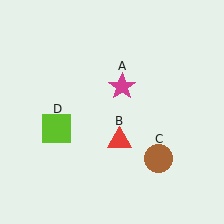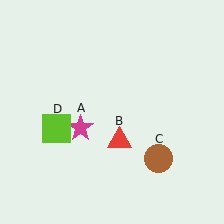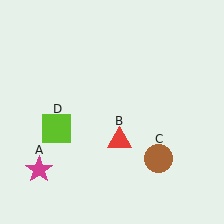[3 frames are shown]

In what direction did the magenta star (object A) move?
The magenta star (object A) moved down and to the left.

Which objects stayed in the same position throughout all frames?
Red triangle (object B) and brown circle (object C) and lime square (object D) remained stationary.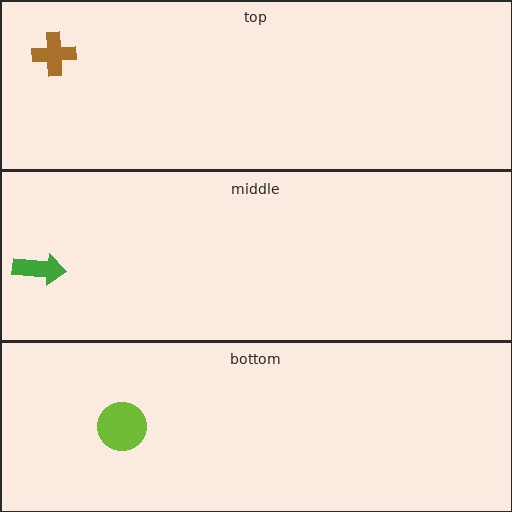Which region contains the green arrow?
The middle region.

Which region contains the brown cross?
The top region.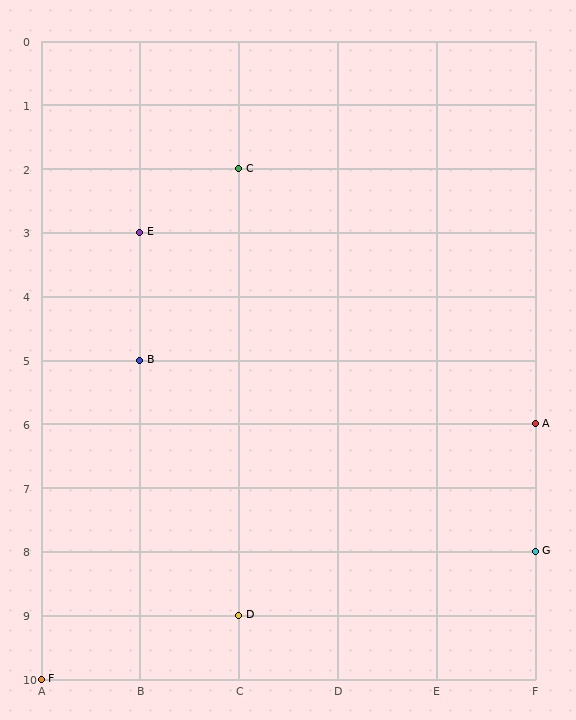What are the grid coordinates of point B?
Point B is at grid coordinates (B, 5).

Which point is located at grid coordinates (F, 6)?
Point A is at (F, 6).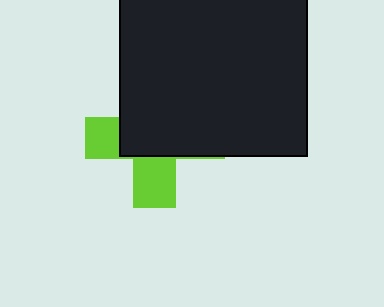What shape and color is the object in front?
The object in front is a black square.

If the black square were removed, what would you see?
You would see the complete lime cross.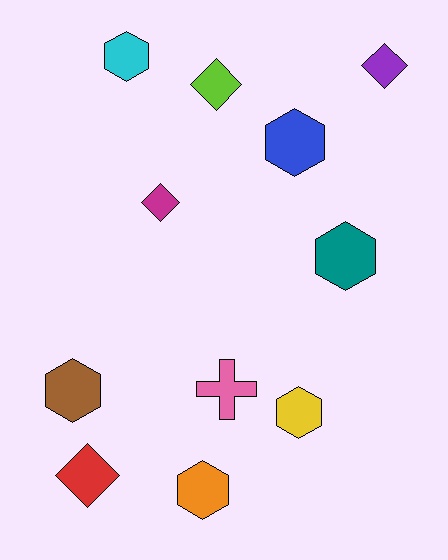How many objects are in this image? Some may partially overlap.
There are 11 objects.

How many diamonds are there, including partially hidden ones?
There are 4 diamonds.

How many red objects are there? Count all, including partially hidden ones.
There is 1 red object.